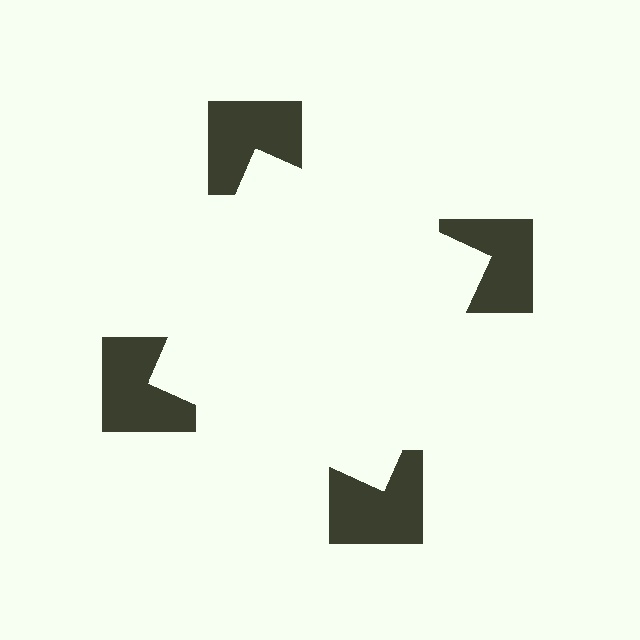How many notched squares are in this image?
There are 4 — one at each vertex of the illusory square.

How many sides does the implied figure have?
4 sides.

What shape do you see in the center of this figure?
An illusory square — its edges are inferred from the aligned wedge cuts in the notched squares, not physically drawn.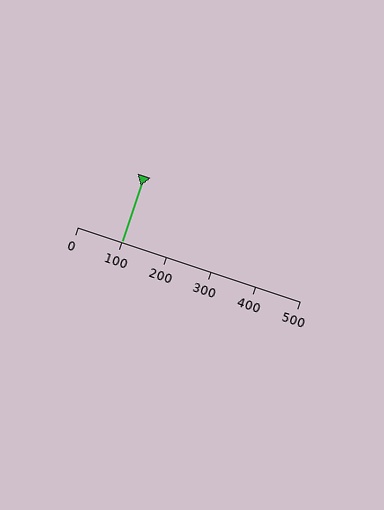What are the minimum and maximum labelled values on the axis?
The axis runs from 0 to 500.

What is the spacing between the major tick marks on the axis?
The major ticks are spaced 100 apart.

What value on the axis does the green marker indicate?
The marker indicates approximately 100.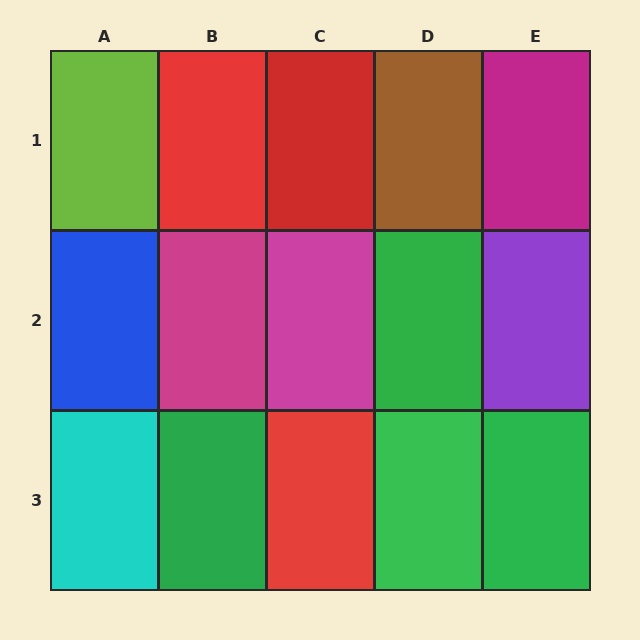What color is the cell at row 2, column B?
Magenta.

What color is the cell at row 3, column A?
Cyan.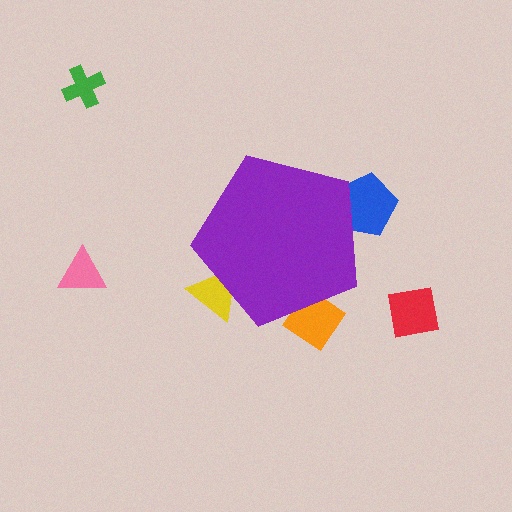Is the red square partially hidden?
No, the red square is fully visible.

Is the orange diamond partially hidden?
Yes, the orange diamond is partially hidden behind the purple pentagon.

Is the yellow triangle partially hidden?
Yes, the yellow triangle is partially hidden behind the purple pentagon.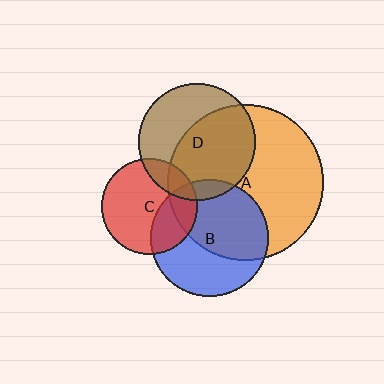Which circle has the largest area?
Circle A (orange).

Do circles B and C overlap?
Yes.